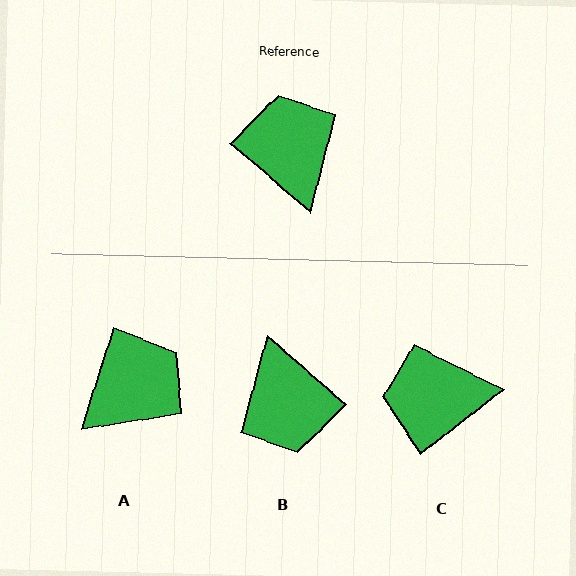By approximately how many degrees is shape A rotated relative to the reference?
Approximately 66 degrees clockwise.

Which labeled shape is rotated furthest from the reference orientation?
B, about 180 degrees away.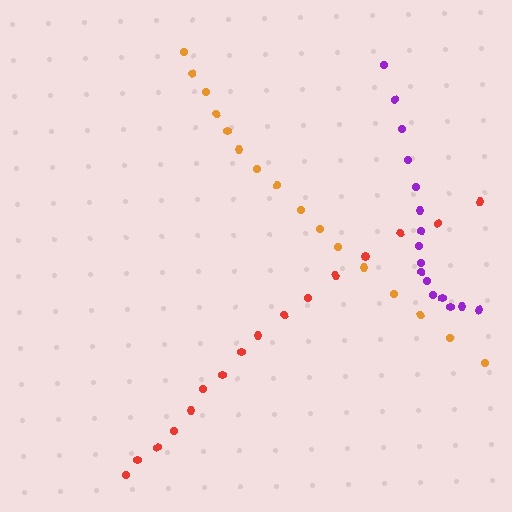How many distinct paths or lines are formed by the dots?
There are 3 distinct paths.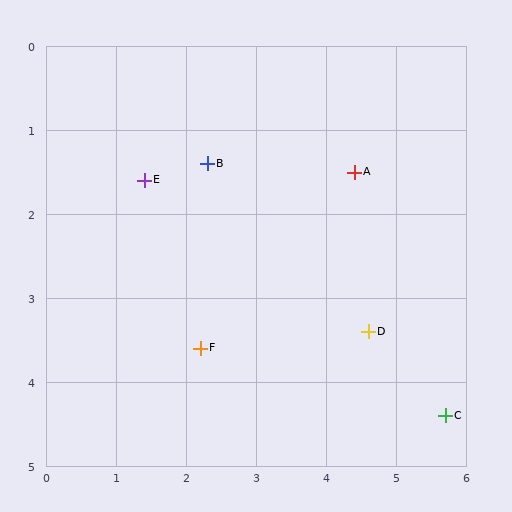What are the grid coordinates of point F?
Point F is at approximately (2.2, 3.6).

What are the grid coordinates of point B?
Point B is at approximately (2.3, 1.4).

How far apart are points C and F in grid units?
Points C and F are about 3.6 grid units apart.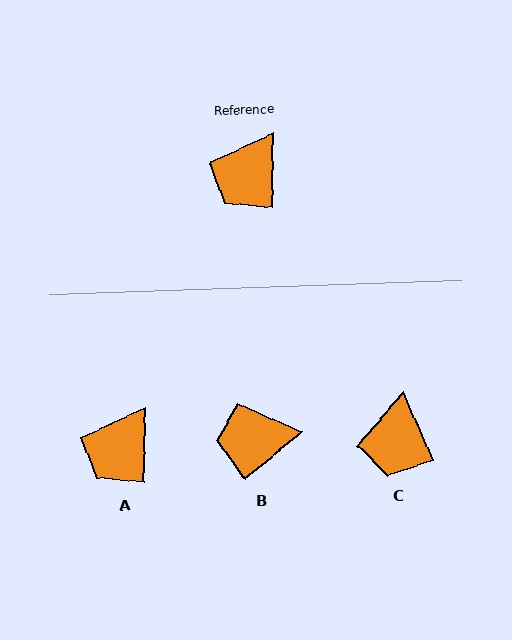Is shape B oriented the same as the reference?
No, it is off by about 49 degrees.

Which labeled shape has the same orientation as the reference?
A.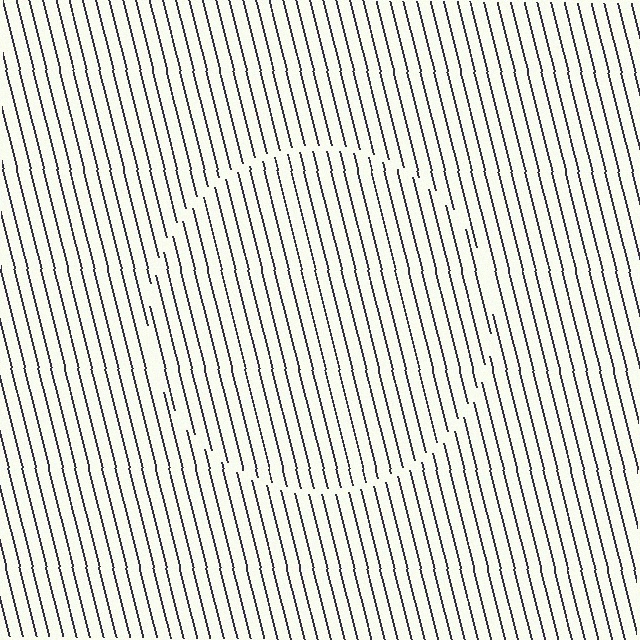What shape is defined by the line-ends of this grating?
An illusory circle. The interior of the shape contains the same grating, shifted by half a period — the contour is defined by the phase discontinuity where line-ends from the inner and outer gratings abut.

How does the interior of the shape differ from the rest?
The interior of the shape contains the same grating, shifted by half a period — the contour is defined by the phase discontinuity where line-ends from the inner and outer gratings abut.